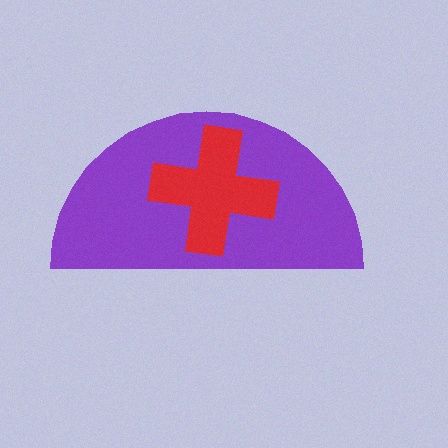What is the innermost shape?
The red cross.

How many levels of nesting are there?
2.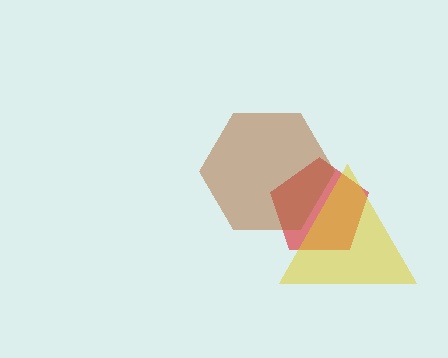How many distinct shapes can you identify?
There are 3 distinct shapes: a red pentagon, a brown hexagon, a yellow triangle.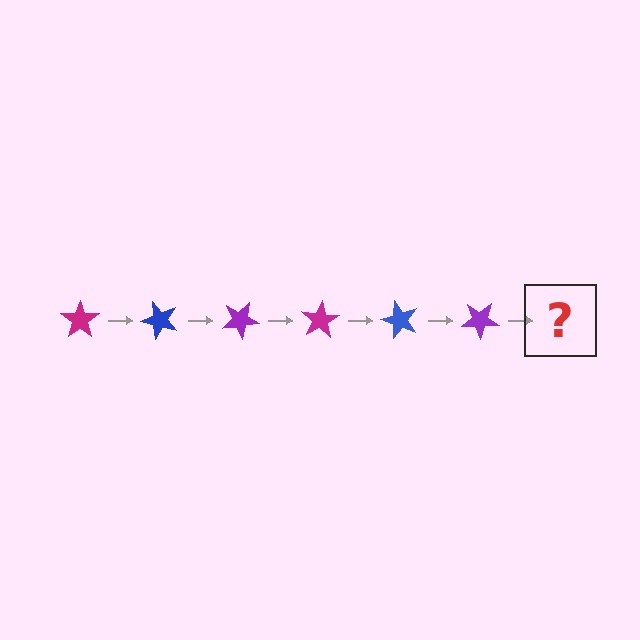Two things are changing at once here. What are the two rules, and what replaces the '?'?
The two rules are that it rotates 50 degrees each step and the color cycles through magenta, blue, and purple. The '?' should be a magenta star, rotated 300 degrees from the start.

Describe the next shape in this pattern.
It should be a magenta star, rotated 300 degrees from the start.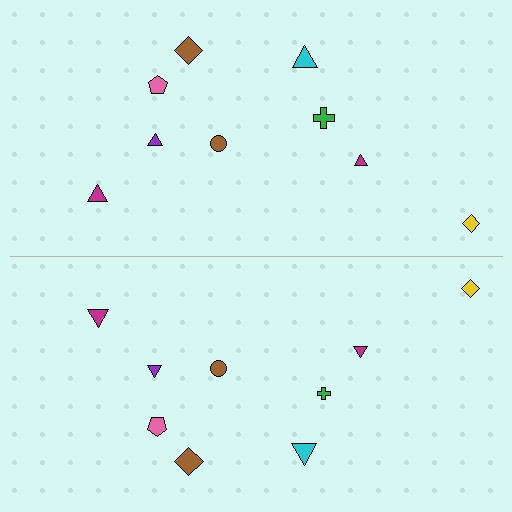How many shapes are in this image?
There are 18 shapes in this image.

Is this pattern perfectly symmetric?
No, the pattern is not perfectly symmetric. The green cross on the bottom side has a different size than its mirror counterpart.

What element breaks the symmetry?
The green cross on the bottom side has a different size than its mirror counterpart.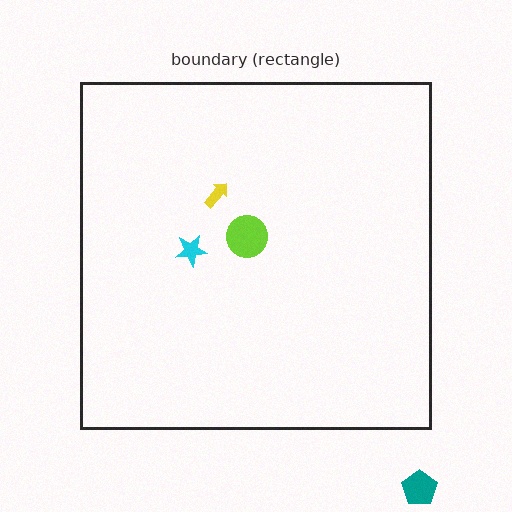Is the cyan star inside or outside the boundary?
Inside.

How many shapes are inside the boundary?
3 inside, 1 outside.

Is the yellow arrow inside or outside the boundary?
Inside.